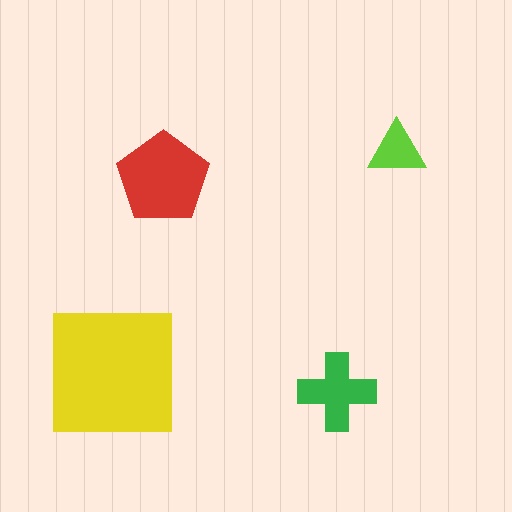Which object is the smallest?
The lime triangle.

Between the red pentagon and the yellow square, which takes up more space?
The yellow square.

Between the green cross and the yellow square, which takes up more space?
The yellow square.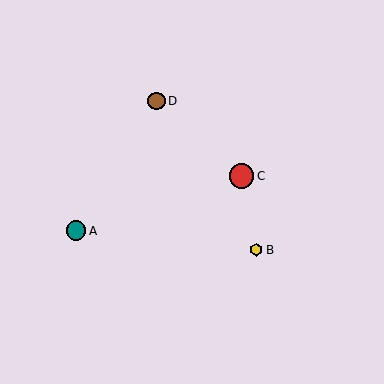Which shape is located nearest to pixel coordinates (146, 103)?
The brown circle (labeled D) at (156, 101) is nearest to that location.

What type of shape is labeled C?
Shape C is a red circle.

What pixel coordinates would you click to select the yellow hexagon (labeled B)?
Click at (256, 250) to select the yellow hexagon B.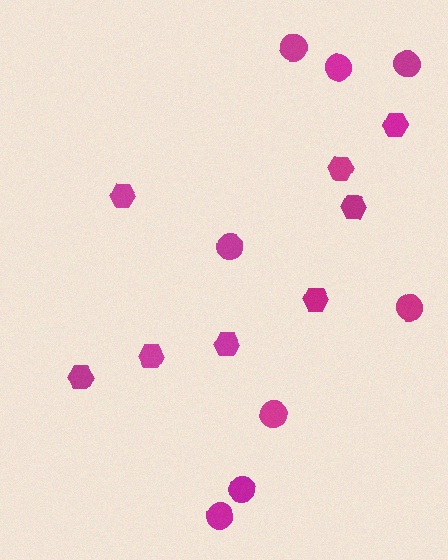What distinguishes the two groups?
There are 2 groups: one group of circles (8) and one group of hexagons (8).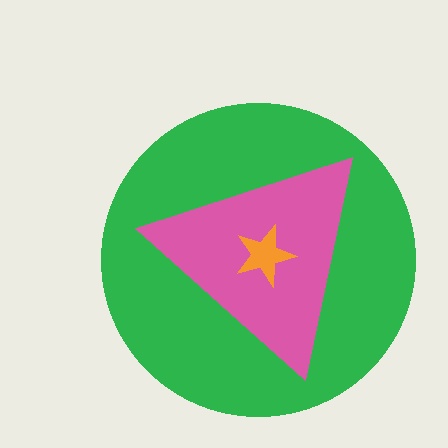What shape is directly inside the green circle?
The pink triangle.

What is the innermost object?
The orange star.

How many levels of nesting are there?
3.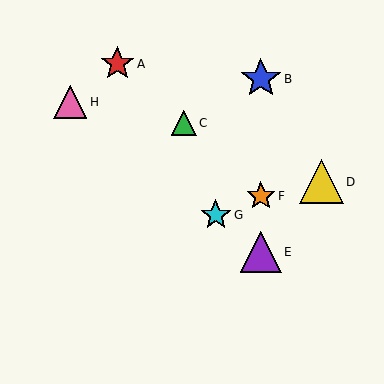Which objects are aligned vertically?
Objects B, E, F are aligned vertically.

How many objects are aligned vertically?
3 objects (B, E, F) are aligned vertically.